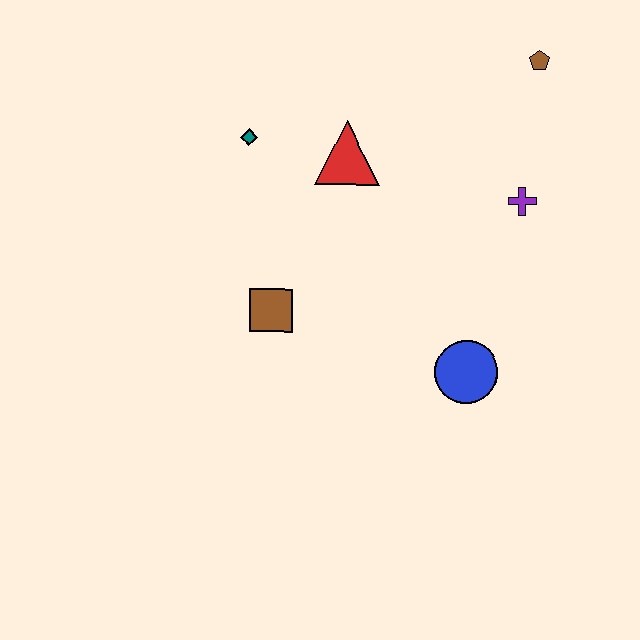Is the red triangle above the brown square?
Yes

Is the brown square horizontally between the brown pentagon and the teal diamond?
Yes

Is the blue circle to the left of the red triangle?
No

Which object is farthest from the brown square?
The brown pentagon is farthest from the brown square.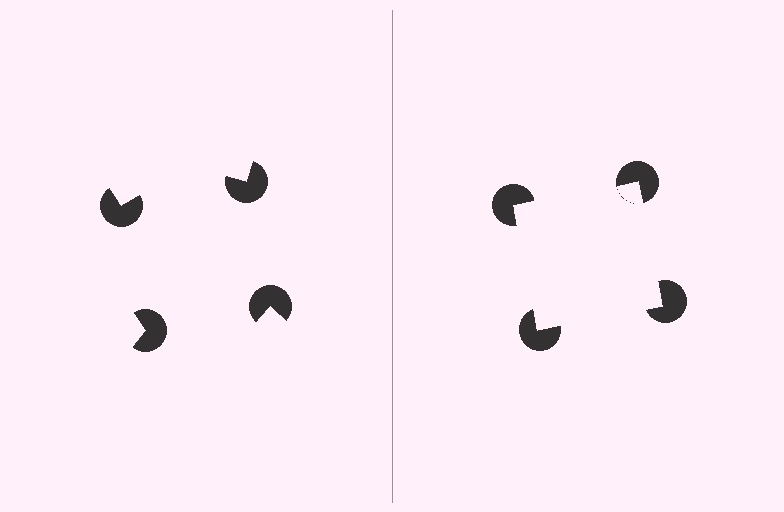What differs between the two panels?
The pac-man discs are positioned identically on both sides; only the wedge orientations differ. On the right they align to a square; on the left they are misaligned.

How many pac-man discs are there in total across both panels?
8 — 4 on each side.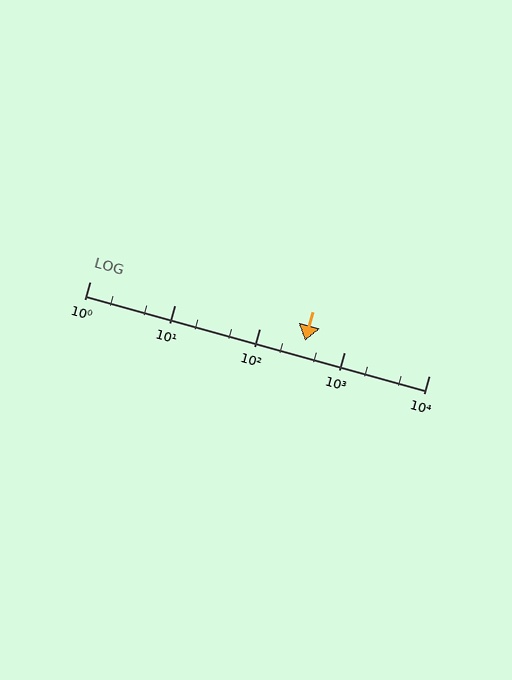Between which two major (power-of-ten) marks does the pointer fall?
The pointer is between 100 and 1000.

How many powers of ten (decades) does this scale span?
The scale spans 4 decades, from 1 to 10000.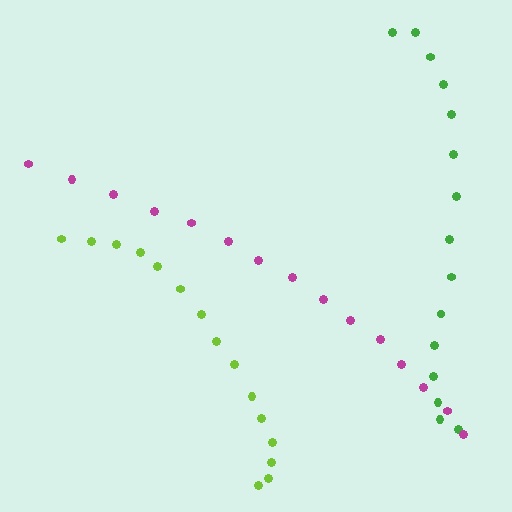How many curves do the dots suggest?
There are 3 distinct paths.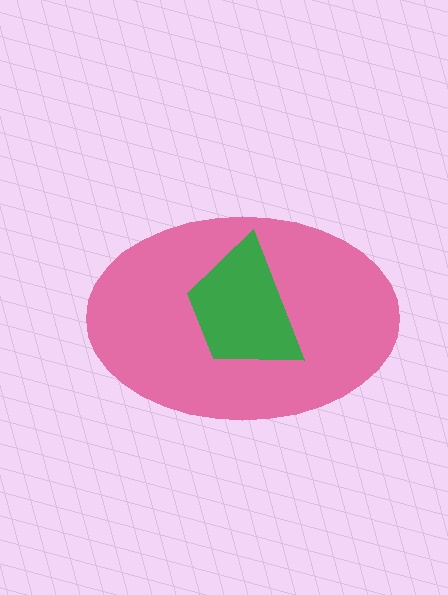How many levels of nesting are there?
2.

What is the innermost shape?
The green trapezoid.